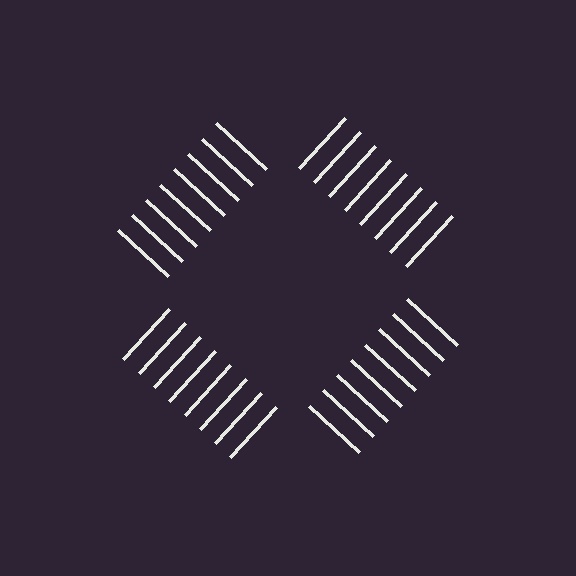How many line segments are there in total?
32 — 8 along each of the 4 edges.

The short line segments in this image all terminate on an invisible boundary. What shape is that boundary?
An illusory square — the line segments terminate on its edges but no continuous stroke is drawn.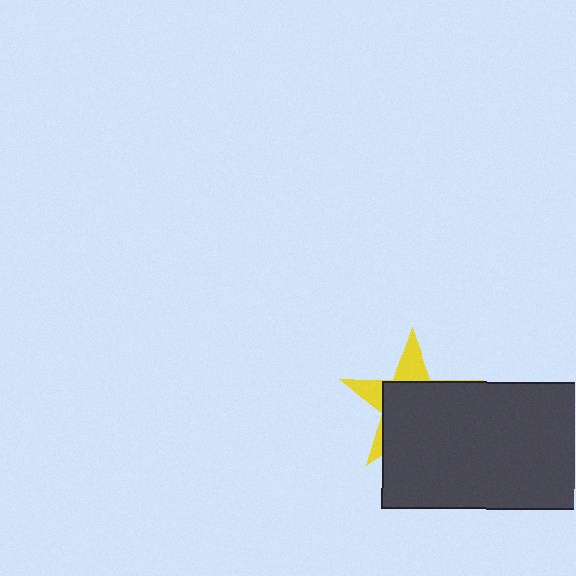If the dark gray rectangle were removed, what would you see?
You would see the complete yellow star.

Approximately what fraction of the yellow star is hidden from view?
Roughly 69% of the yellow star is hidden behind the dark gray rectangle.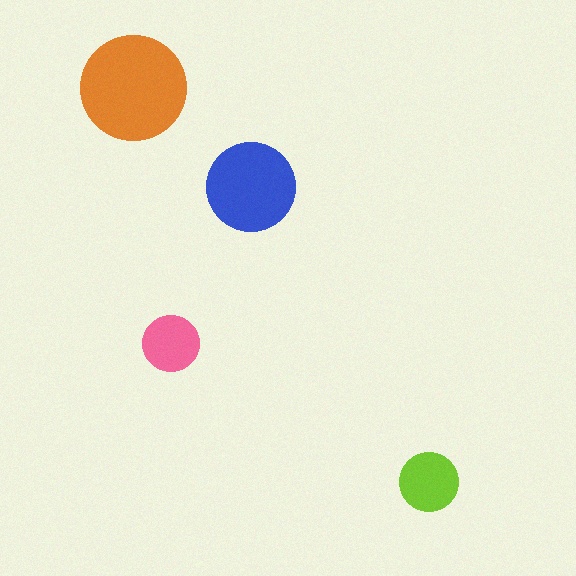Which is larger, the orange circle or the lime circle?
The orange one.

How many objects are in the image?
There are 4 objects in the image.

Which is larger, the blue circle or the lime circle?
The blue one.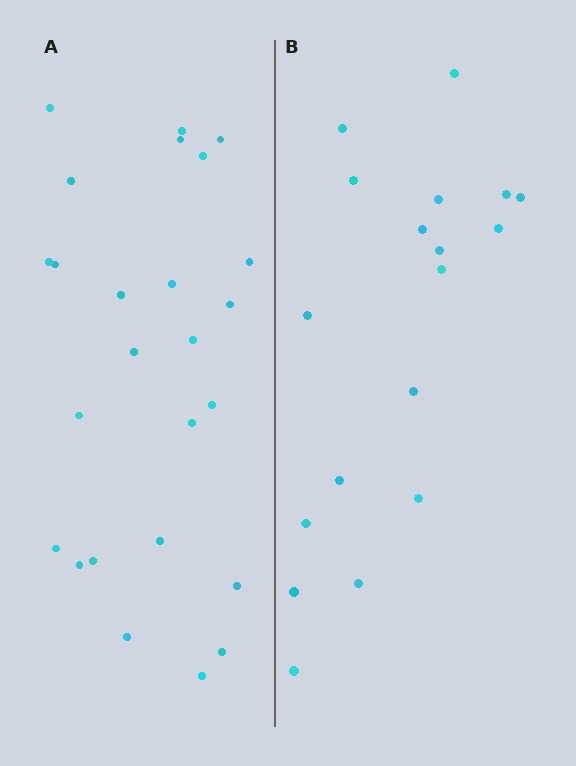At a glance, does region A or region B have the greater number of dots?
Region A (the left region) has more dots.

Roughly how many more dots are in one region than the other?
Region A has roughly 8 or so more dots than region B.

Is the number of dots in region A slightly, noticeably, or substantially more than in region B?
Region A has noticeably more, but not dramatically so. The ratio is roughly 1.4 to 1.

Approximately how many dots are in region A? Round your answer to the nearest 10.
About 20 dots. (The exact count is 25, which rounds to 20.)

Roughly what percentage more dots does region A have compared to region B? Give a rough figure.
About 40% more.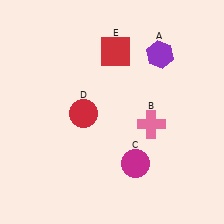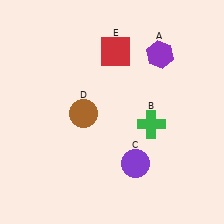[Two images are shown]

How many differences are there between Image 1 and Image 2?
There are 3 differences between the two images.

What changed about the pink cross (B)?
In Image 1, B is pink. In Image 2, it changed to green.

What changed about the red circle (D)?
In Image 1, D is red. In Image 2, it changed to brown.